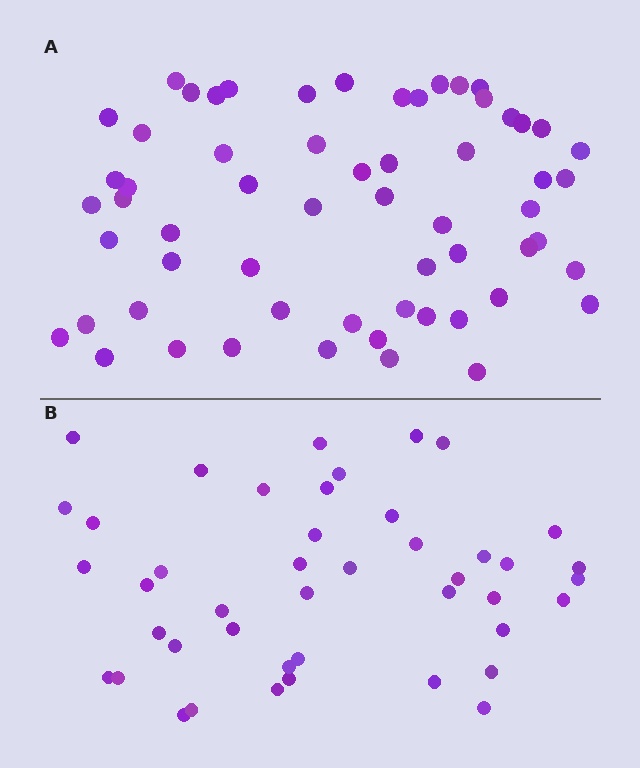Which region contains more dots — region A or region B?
Region A (the top region) has more dots.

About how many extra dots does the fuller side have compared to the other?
Region A has approximately 15 more dots than region B.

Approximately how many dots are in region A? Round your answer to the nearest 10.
About 60 dots.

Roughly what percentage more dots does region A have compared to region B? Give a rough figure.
About 35% more.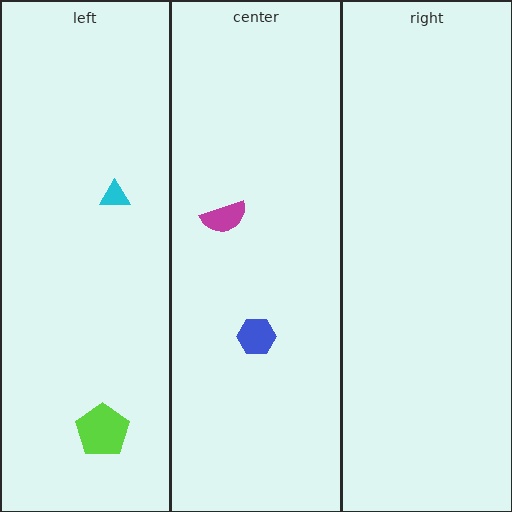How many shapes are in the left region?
2.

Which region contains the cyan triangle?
The left region.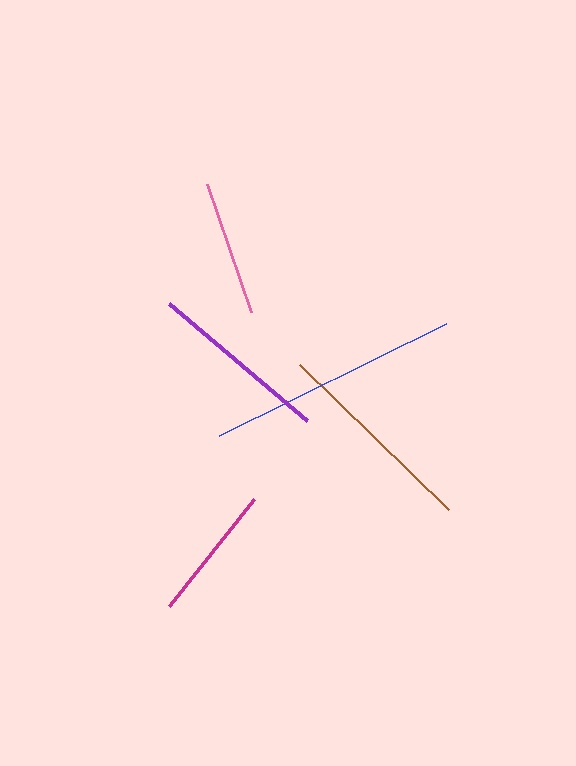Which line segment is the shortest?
The pink line is the shortest at approximately 136 pixels.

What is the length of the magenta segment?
The magenta segment is approximately 137 pixels long.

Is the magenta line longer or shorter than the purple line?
The purple line is longer than the magenta line.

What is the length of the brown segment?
The brown segment is approximately 208 pixels long.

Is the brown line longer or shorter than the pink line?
The brown line is longer than the pink line.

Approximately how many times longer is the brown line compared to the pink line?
The brown line is approximately 1.5 times the length of the pink line.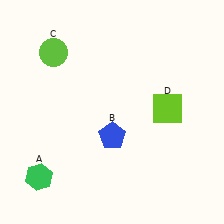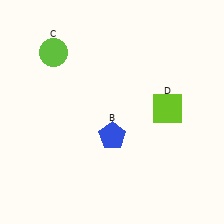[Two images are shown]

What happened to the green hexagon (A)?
The green hexagon (A) was removed in Image 2. It was in the bottom-left area of Image 1.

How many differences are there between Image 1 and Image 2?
There is 1 difference between the two images.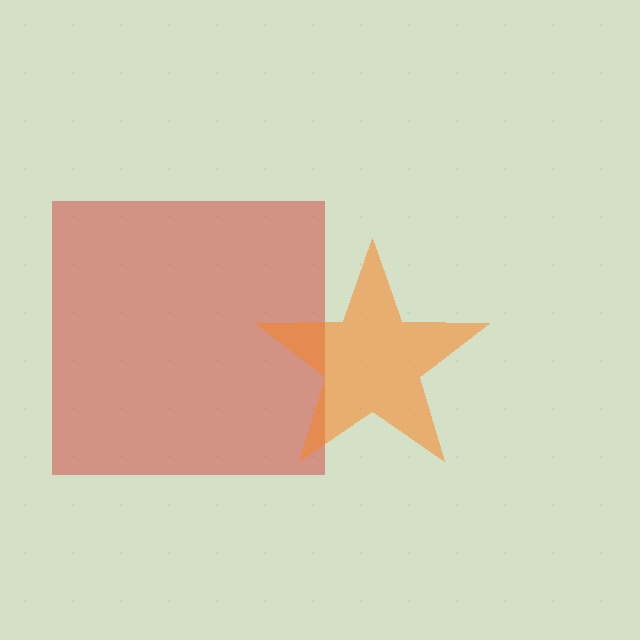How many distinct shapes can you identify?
There are 2 distinct shapes: a red square, an orange star.